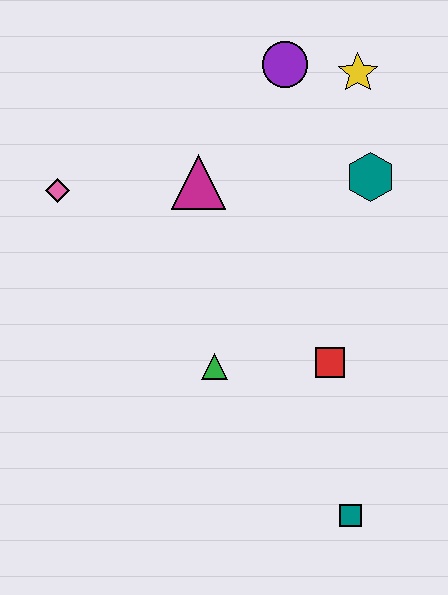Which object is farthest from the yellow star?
The teal square is farthest from the yellow star.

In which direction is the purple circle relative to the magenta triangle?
The purple circle is above the magenta triangle.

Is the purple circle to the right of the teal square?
No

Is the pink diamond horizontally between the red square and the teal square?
No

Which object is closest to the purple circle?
The yellow star is closest to the purple circle.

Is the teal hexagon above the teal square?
Yes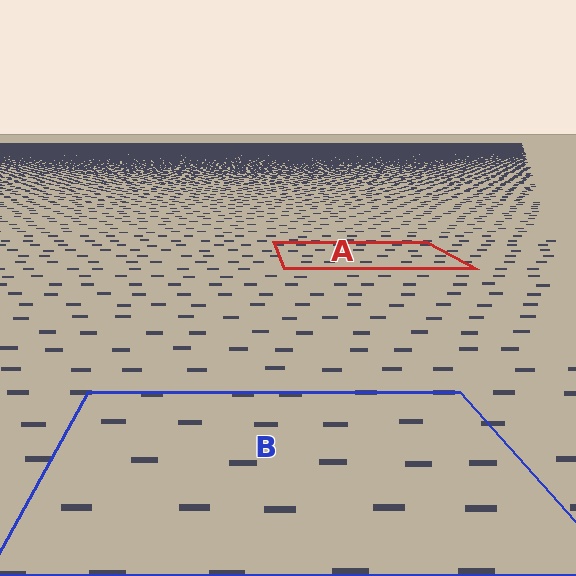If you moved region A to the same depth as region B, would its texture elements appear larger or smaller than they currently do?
They would appear larger. At a closer depth, the same texture elements are projected at a bigger on-screen size.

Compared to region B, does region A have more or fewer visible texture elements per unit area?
Region A has more texture elements per unit area — they are packed more densely because it is farther away.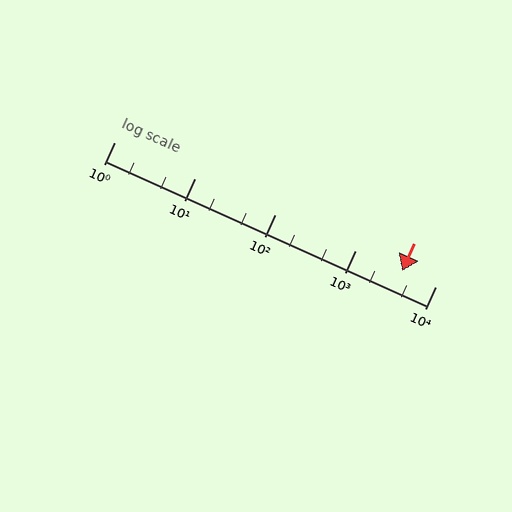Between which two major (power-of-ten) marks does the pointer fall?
The pointer is between 1000 and 10000.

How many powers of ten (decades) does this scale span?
The scale spans 4 decades, from 1 to 10000.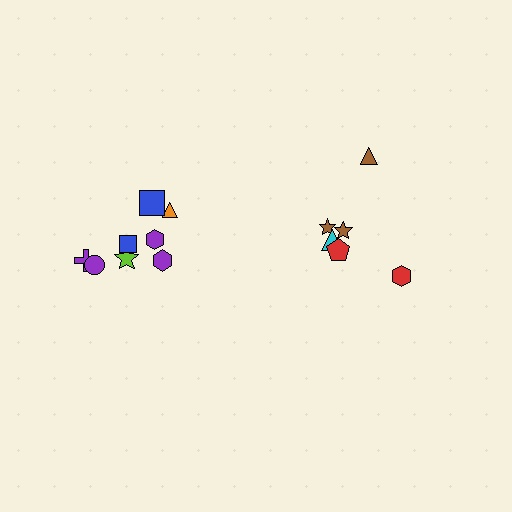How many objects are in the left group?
There are 8 objects.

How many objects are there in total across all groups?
There are 14 objects.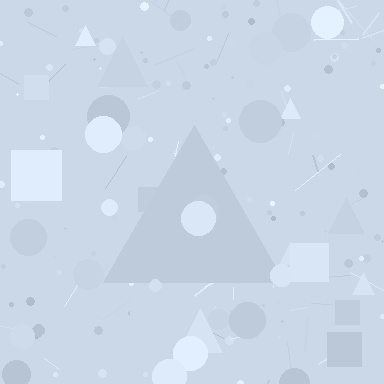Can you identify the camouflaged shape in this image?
The camouflaged shape is a triangle.